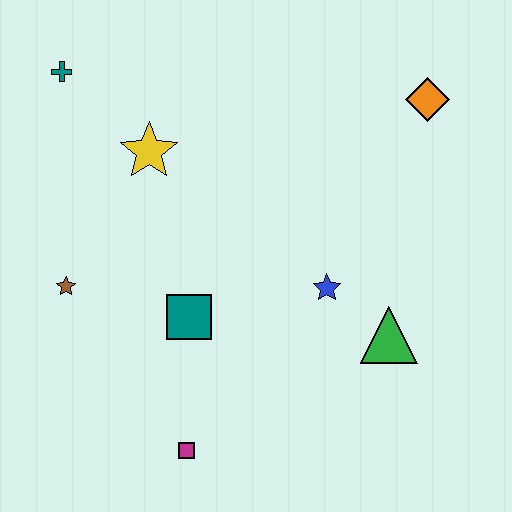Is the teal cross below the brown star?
No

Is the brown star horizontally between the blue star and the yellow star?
No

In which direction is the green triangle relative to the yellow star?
The green triangle is to the right of the yellow star.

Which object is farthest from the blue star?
The teal cross is farthest from the blue star.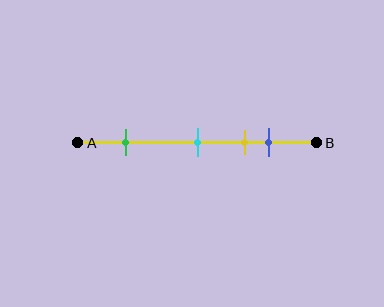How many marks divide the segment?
There are 4 marks dividing the segment.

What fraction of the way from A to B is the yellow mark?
The yellow mark is approximately 70% (0.7) of the way from A to B.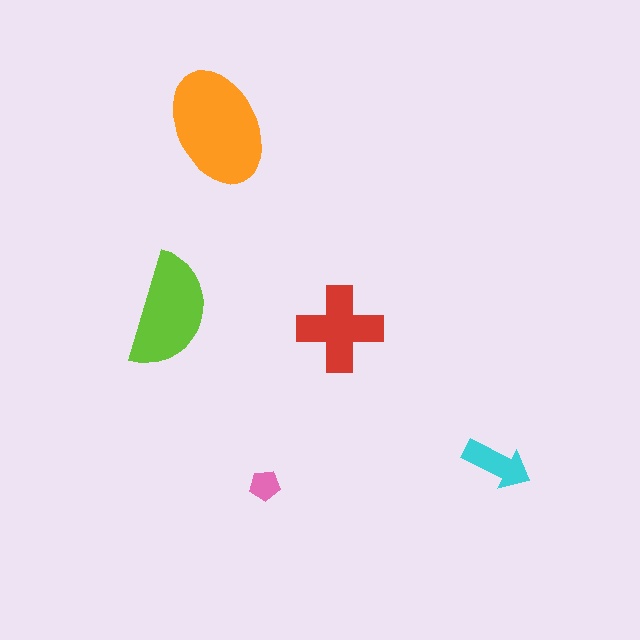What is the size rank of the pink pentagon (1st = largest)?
5th.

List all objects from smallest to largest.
The pink pentagon, the cyan arrow, the red cross, the lime semicircle, the orange ellipse.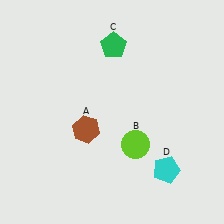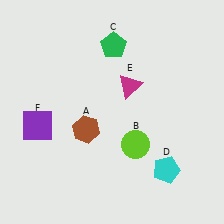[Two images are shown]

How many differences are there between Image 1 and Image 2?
There are 2 differences between the two images.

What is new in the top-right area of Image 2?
A magenta triangle (E) was added in the top-right area of Image 2.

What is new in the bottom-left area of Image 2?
A purple square (F) was added in the bottom-left area of Image 2.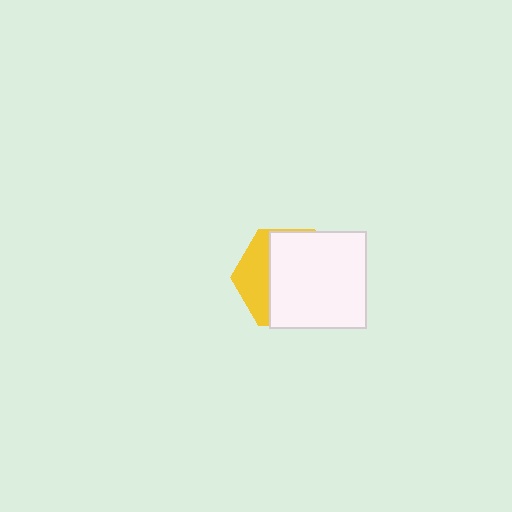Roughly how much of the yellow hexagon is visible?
A small part of it is visible (roughly 31%).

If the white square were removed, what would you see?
You would see the complete yellow hexagon.